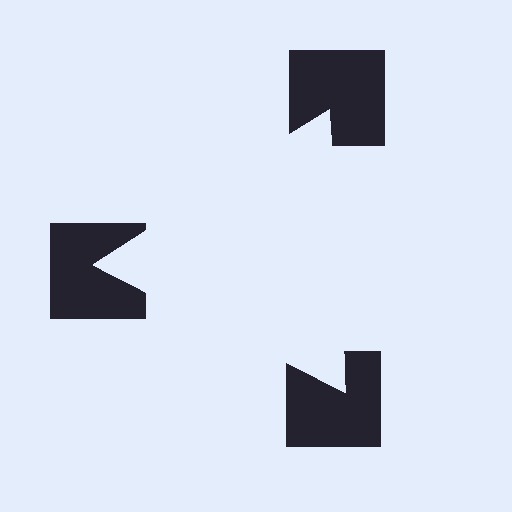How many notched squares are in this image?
There are 3 — one at each vertex of the illusory triangle.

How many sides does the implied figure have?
3 sides.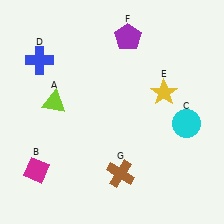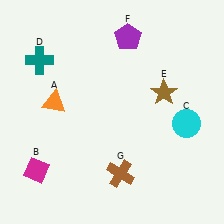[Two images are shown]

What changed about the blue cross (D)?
In Image 1, D is blue. In Image 2, it changed to teal.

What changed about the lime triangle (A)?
In Image 1, A is lime. In Image 2, it changed to orange.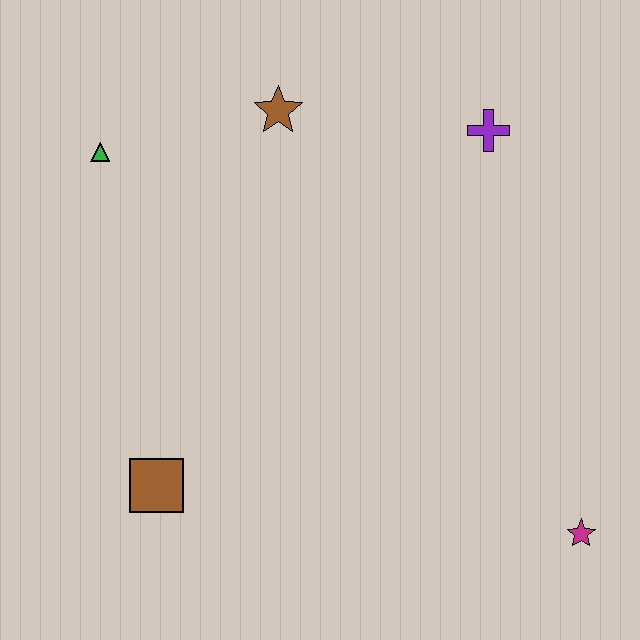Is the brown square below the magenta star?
No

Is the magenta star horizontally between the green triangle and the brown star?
No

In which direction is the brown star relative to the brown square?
The brown star is above the brown square.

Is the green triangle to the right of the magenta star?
No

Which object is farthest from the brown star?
The magenta star is farthest from the brown star.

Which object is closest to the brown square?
The green triangle is closest to the brown square.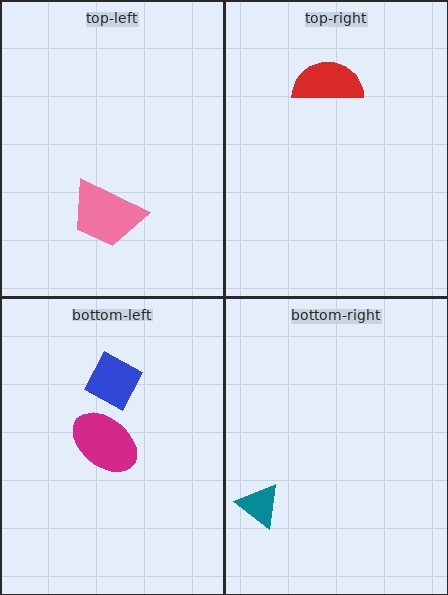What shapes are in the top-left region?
The pink trapezoid.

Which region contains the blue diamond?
The bottom-left region.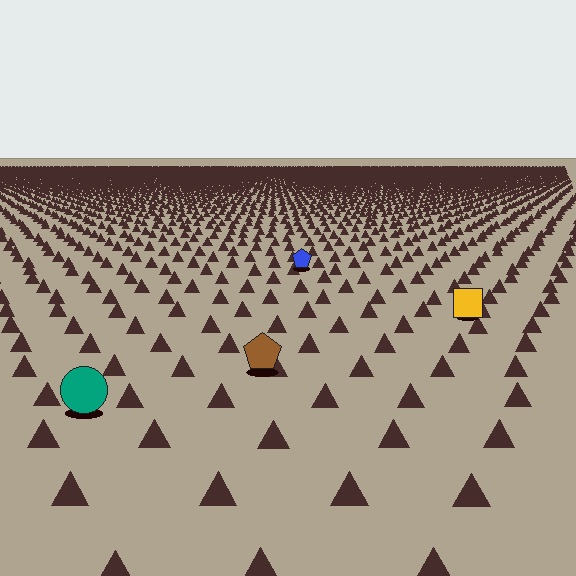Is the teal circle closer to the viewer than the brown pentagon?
Yes. The teal circle is closer — you can tell from the texture gradient: the ground texture is coarser near it.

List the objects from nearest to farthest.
From nearest to farthest: the teal circle, the brown pentagon, the yellow square, the blue pentagon.